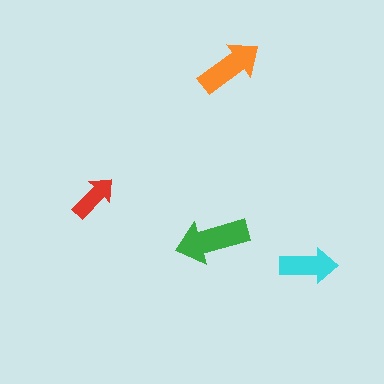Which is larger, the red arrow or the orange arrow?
The orange one.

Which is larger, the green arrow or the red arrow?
The green one.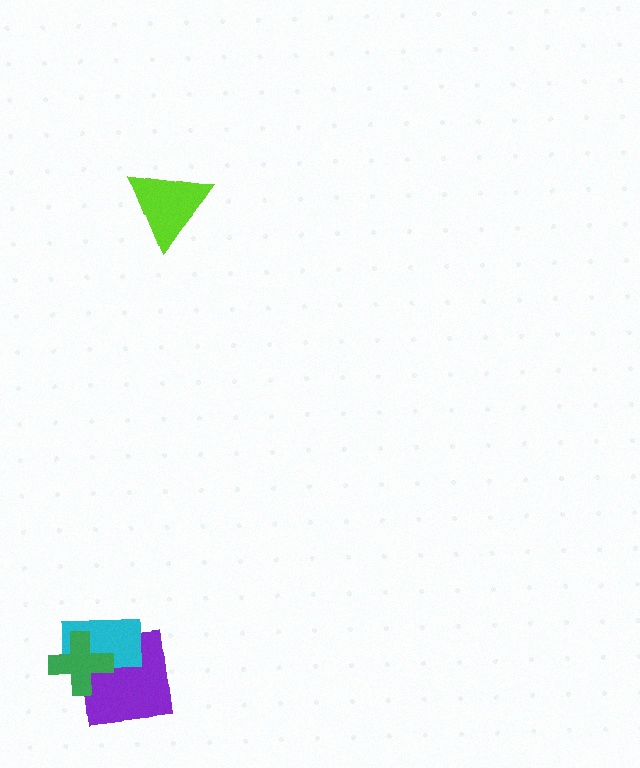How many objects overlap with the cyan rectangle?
2 objects overlap with the cyan rectangle.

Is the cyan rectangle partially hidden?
Yes, it is partially covered by another shape.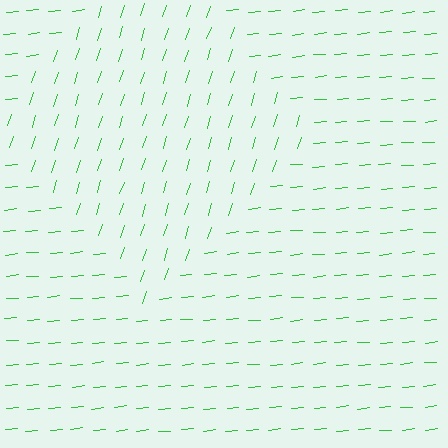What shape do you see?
I see a diamond.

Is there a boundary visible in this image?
Yes, there is a texture boundary formed by a change in line orientation.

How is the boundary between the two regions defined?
The boundary is defined purely by a change in line orientation (approximately 67 degrees difference). All lines are the same color and thickness.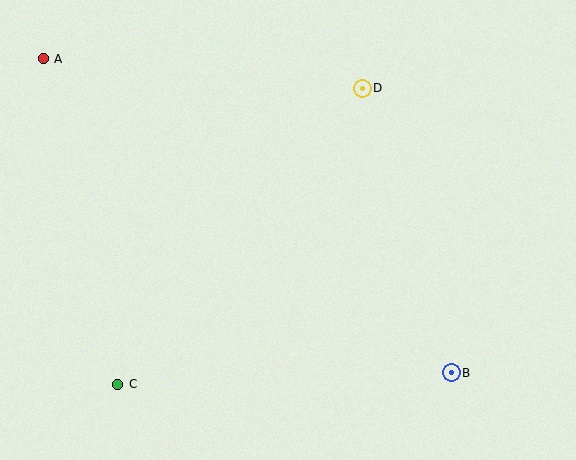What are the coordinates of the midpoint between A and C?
The midpoint between A and C is at (80, 221).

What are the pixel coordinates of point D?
Point D is at (362, 88).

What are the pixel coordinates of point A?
Point A is at (43, 59).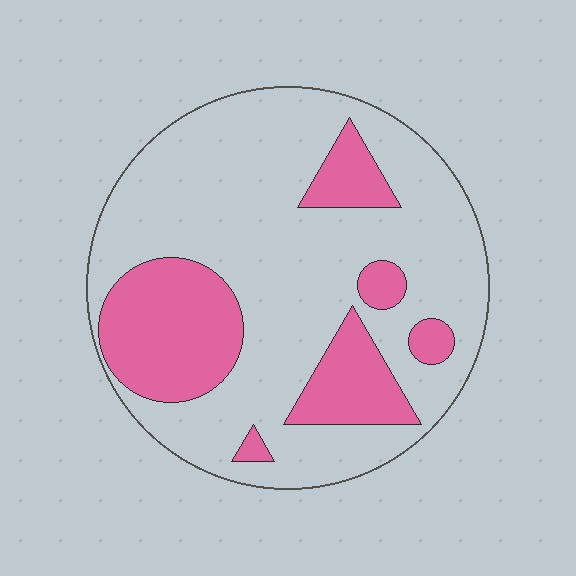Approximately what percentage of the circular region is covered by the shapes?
Approximately 25%.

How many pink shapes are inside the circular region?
6.